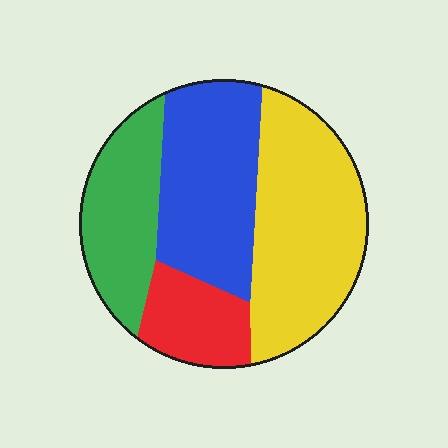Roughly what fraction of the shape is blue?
Blue covers 29% of the shape.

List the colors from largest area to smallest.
From largest to smallest: yellow, blue, green, red.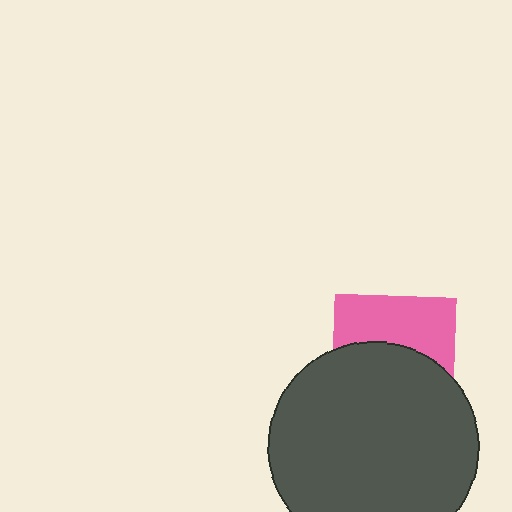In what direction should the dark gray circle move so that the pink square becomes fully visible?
The dark gray circle should move down. That is the shortest direction to clear the overlap and leave the pink square fully visible.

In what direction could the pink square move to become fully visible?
The pink square could move up. That would shift it out from behind the dark gray circle entirely.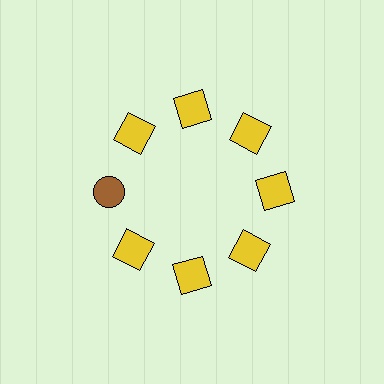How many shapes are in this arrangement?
There are 8 shapes arranged in a ring pattern.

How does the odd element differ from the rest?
It differs in both color (brown instead of yellow) and shape (circle instead of square).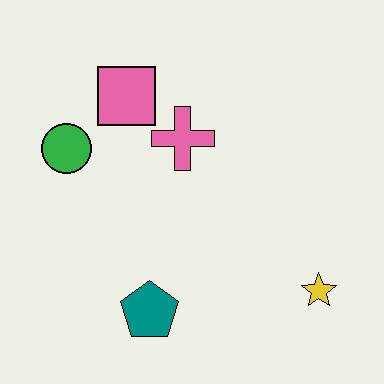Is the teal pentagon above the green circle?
No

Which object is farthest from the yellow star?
The green circle is farthest from the yellow star.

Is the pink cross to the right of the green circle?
Yes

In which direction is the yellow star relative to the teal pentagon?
The yellow star is to the right of the teal pentagon.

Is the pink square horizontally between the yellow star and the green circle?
Yes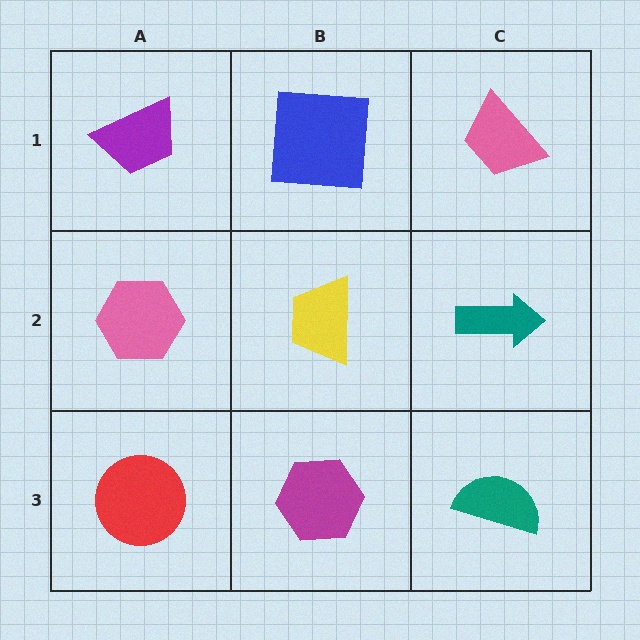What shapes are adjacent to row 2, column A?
A purple trapezoid (row 1, column A), a red circle (row 3, column A), a yellow trapezoid (row 2, column B).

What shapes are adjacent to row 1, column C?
A teal arrow (row 2, column C), a blue square (row 1, column B).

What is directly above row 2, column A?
A purple trapezoid.